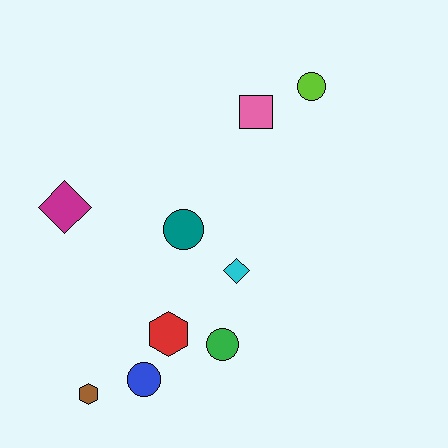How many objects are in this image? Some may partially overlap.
There are 9 objects.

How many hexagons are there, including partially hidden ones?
There are 2 hexagons.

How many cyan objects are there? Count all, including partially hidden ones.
There is 1 cyan object.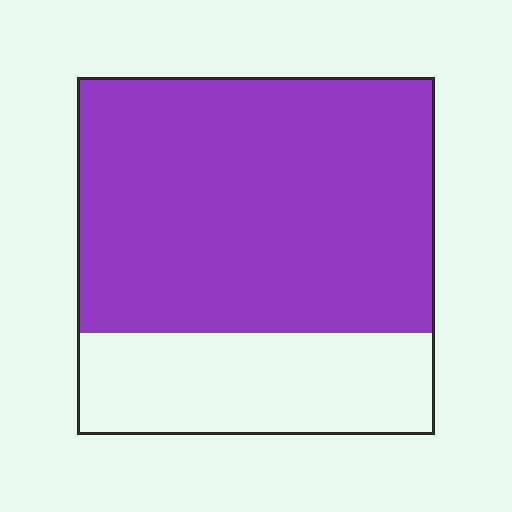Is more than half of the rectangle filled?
Yes.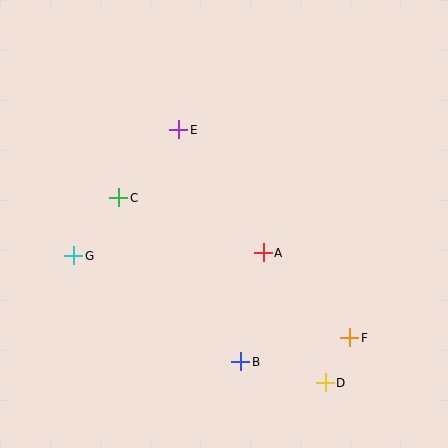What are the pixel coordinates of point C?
Point C is at (119, 198).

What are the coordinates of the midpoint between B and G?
The midpoint between B and G is at (157, 309).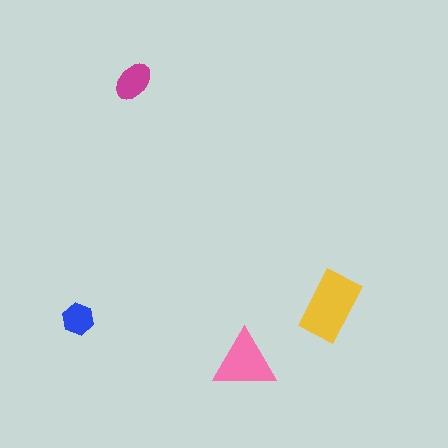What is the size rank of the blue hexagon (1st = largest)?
4th.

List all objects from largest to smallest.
The yellow rectangle, the pink triangle, the magenta ellipse, the blue hexagon.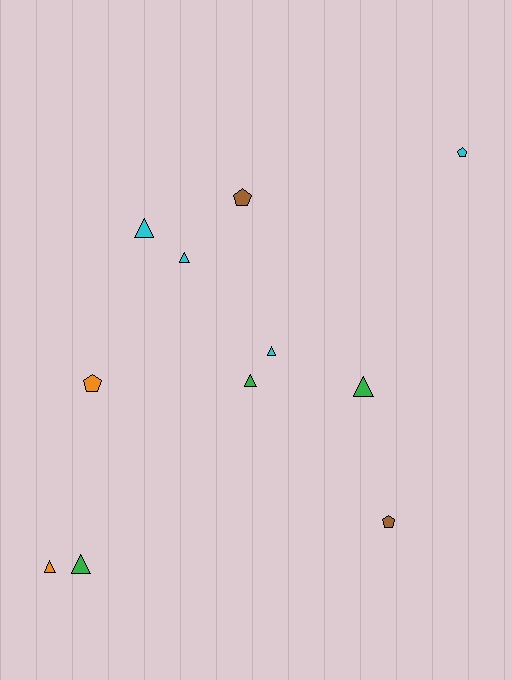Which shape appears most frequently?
Triangle, with 7 objects.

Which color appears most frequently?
Cyan, with 4 objects.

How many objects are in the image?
There are 11 objects.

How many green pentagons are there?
There are no green pentagons.